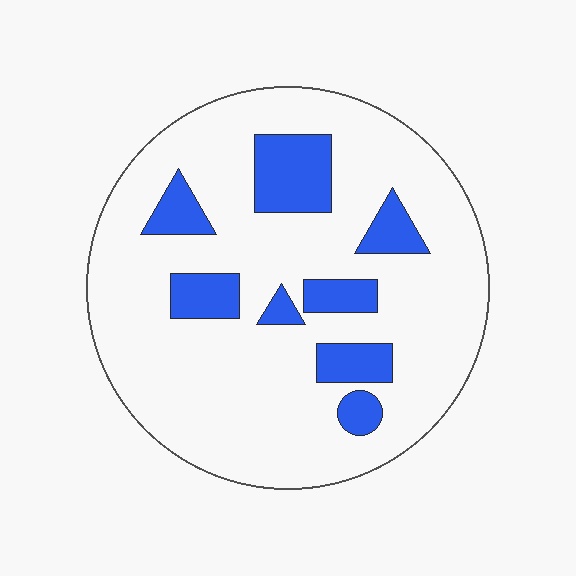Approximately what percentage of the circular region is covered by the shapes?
Approximately 20%.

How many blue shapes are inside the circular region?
8.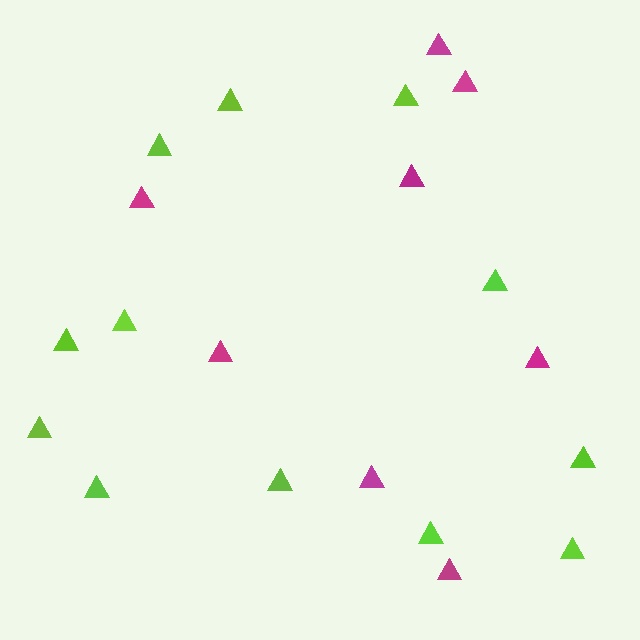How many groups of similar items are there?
There are 2 groups: one group of magenta triangles (8) and one group of lime triangles (12).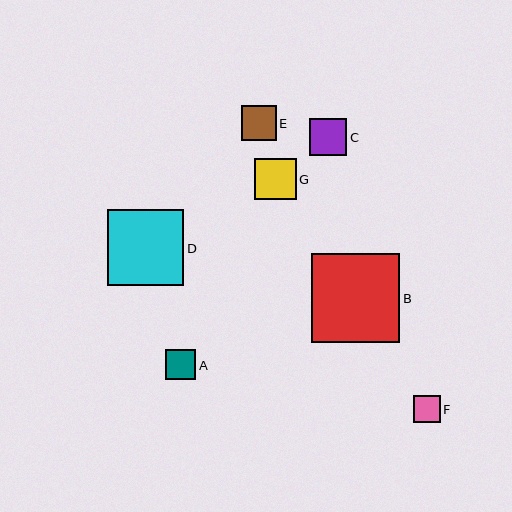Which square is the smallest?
Square F is the smallest with a size of approximately 27 pixels.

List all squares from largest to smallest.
From largest to smallest: B, D, G, C, E, A, F.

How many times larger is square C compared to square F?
Square C is approximately 1.4 times the size of square F.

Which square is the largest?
Square B is the largest with a size of approximately 88 pixels.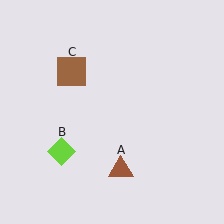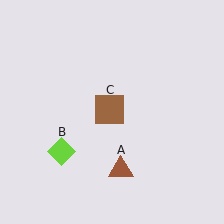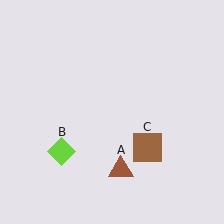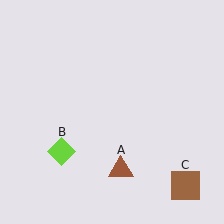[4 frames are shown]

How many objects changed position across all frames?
1 object changed position: brown square (object C).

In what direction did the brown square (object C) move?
The brown square (object C) moved down and to the right.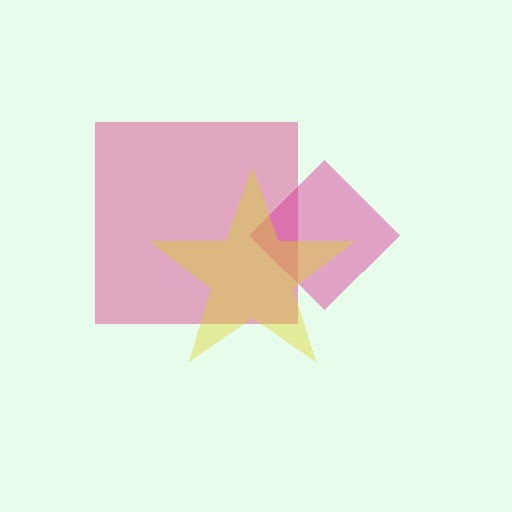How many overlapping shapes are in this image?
There are 3 overlapping shapes in the image.